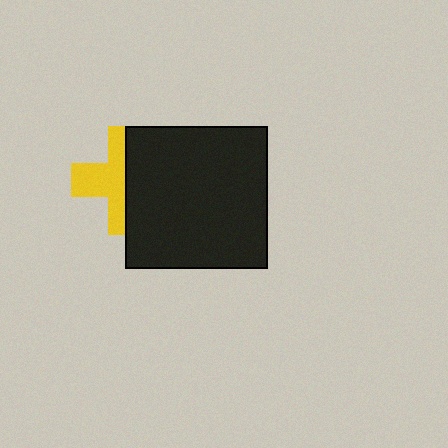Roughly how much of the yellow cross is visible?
About half of it is visible (roughly 51%).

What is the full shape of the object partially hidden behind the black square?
The partially hidden object is a yellow cross.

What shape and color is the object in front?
The object in front is a black square.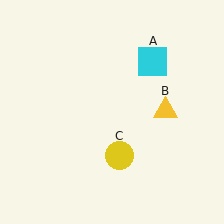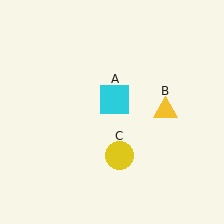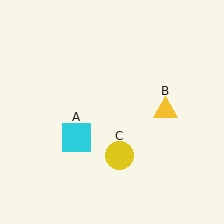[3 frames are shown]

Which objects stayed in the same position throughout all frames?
Yellow triangle (object B) and yellow circle (object C) remained stationary.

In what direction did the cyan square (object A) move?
The cyan square (object A) moved down and to the left.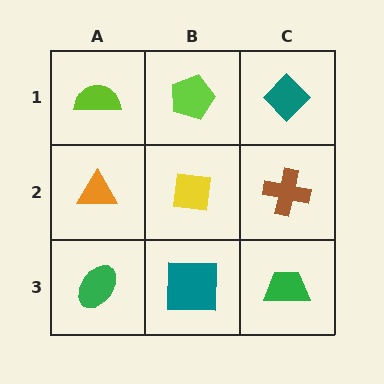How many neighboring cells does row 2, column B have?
4.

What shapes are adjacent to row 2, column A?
A lime semicircle (row 1, column A), a green ellipse (row 3, column A), a yellow square (row 2, column B).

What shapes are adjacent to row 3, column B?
A yellow square (row 2, column B), a green ellipse (row 3, column A), a green trapezoid (row 3, column C).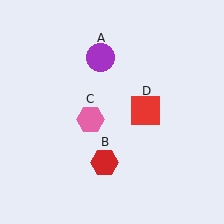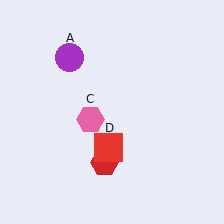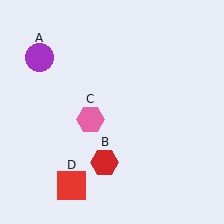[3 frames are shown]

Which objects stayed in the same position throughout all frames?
Red hexagon (object B) and pink hexagon (object C) remained stationary.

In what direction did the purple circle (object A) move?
The purple circle (object A) moved left.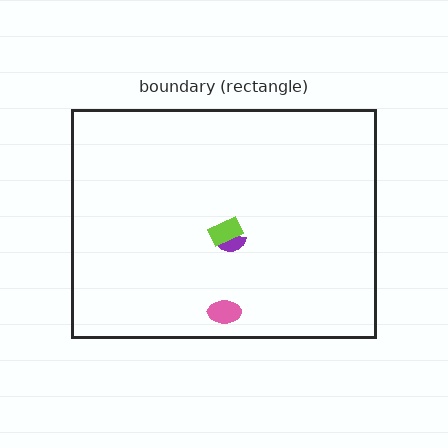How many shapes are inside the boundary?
3 inside, 0 outside.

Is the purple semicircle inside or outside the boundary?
Inside.